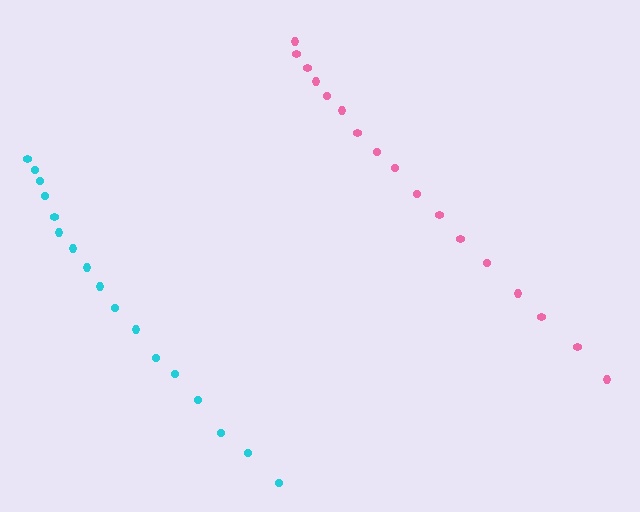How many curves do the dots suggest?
There are 2 distinct paths.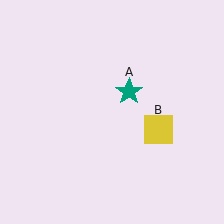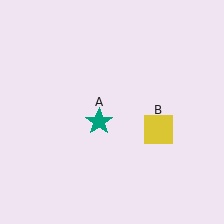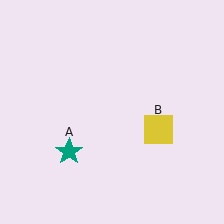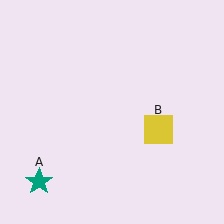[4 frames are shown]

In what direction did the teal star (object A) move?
The teal star (object A) moved down and to the left.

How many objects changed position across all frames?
1 object changed position: teal star (object A).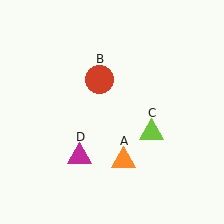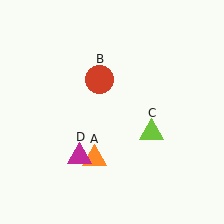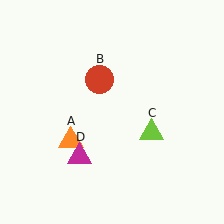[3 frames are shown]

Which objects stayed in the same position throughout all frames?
Red circle (object B) and lime triangle (object C) and magenta triangle (object D) remained stationary.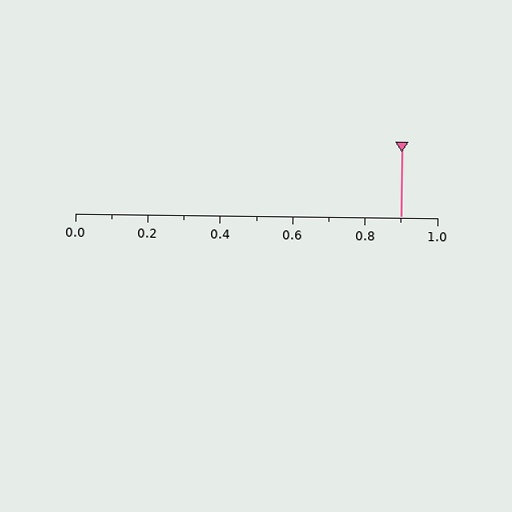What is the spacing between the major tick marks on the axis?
The major ticks are spaced 0.2 apart.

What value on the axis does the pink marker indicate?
The marker indicates approximately 0.9.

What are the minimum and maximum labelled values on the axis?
The axis runs from 0.0 to 1.0.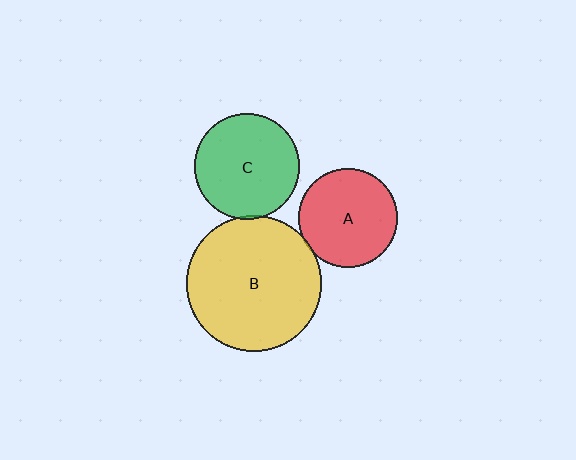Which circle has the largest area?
Circle B (yellow).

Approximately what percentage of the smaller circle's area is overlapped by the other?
Approximately 5%.